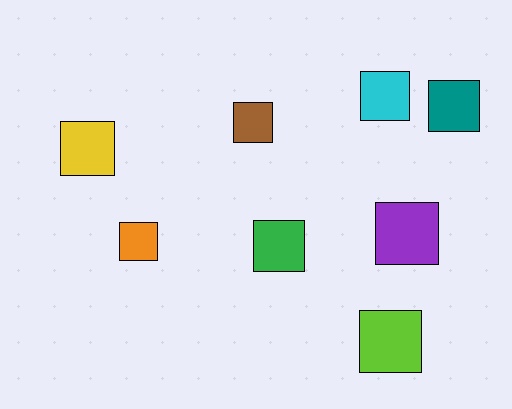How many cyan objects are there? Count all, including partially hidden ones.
There is 1 cyan object.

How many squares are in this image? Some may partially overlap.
There are 8 squares.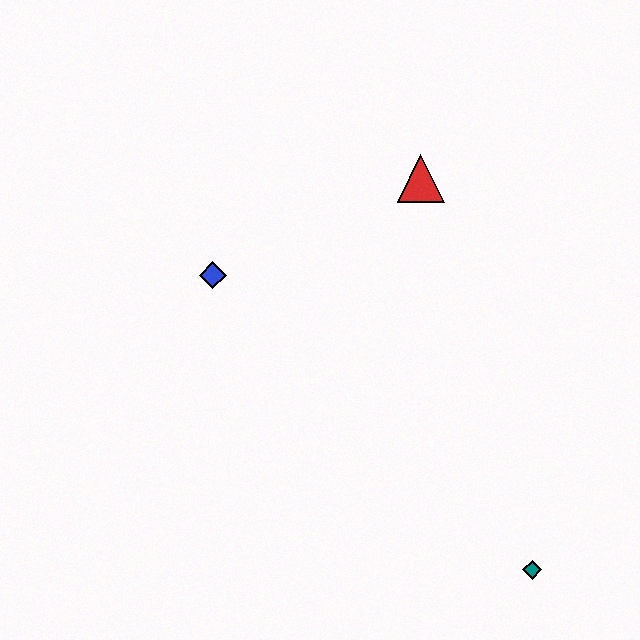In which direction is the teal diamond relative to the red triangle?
The teal diamond is below the red triangle.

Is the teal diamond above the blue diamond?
No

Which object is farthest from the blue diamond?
The teal diamond is farthest from the blue diamond.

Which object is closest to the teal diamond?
The red triangle is closest to the teal diamond.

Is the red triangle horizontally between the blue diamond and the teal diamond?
Yes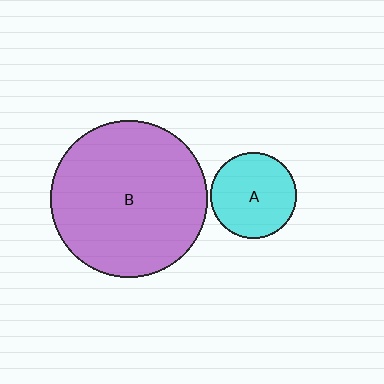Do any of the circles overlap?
No, none of the circles overlap.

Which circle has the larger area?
Circle B (purple).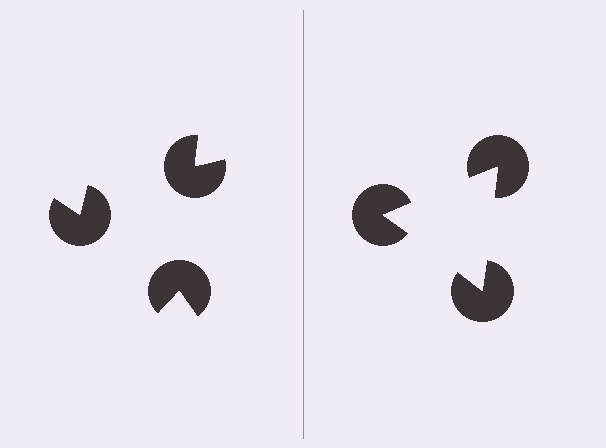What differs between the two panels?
The pac-man discs are positioned identically on both sides; only the wedge orientations differ. On the right they align to a triangle; on the left they are misaligned.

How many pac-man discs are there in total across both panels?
6 — 3 on each side.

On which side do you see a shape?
An illusory triangle appears on the right side. On the left side the wedge cuts are rotated, so no coherent shape forms.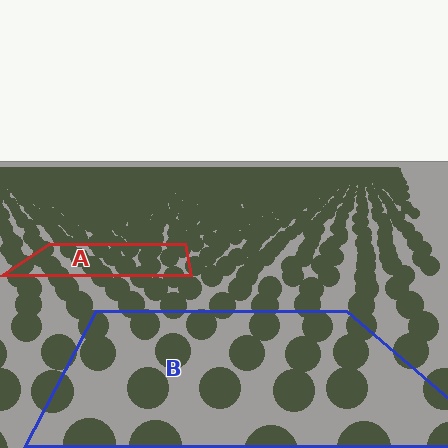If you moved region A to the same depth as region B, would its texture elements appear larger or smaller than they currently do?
They would appear larger. At a closer depth, the same texture elements are projected at a bigger on-screen size.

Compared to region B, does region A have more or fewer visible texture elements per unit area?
Region A has more texture elements per unit area — they are packed more densely because it is farther away.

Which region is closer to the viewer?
Region B is closer. The texture elements there are larger and more spread out.